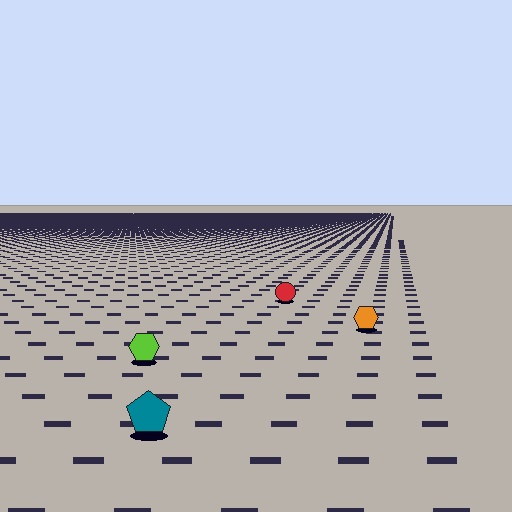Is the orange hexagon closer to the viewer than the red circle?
Yes. The orange hexagon is closer — you can tell from the texture gradient: the ground texture is coarser near it.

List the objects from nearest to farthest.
From nearest to farthest: the teal pentagon, the lime hexagon, the orange hexagon, the red circle.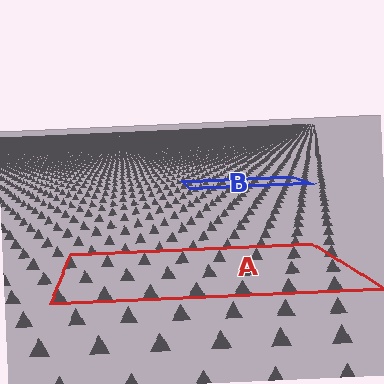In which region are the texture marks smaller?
The texture marks are smaller in region B, because it is farther away.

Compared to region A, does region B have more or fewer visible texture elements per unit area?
Region B has more texture elements per unit area — they are packed more densely because it is farther away.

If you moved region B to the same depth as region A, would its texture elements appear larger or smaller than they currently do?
They would appear larger. At a closer depth, the same texture elements are projected at a bigger on-screen size.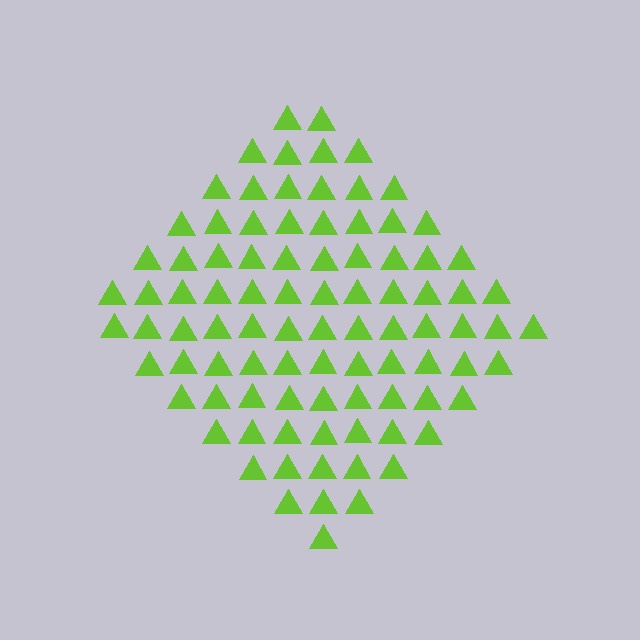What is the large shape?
The large shape is a diamond.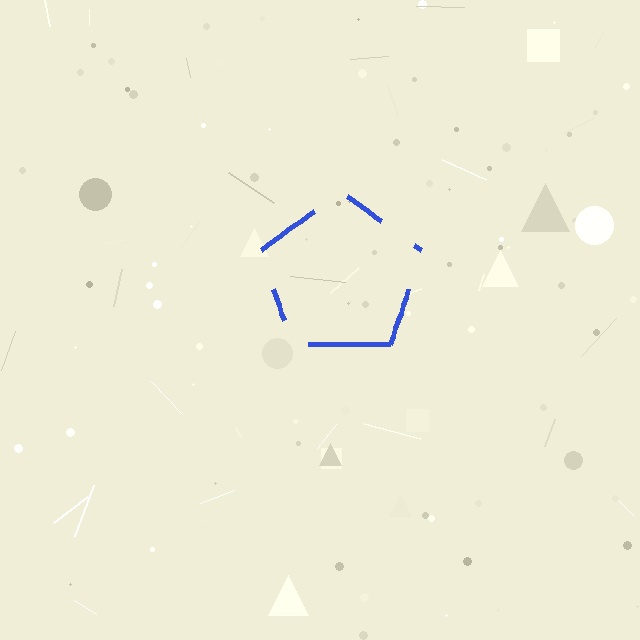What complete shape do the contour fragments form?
The contour fragments form a pentagon.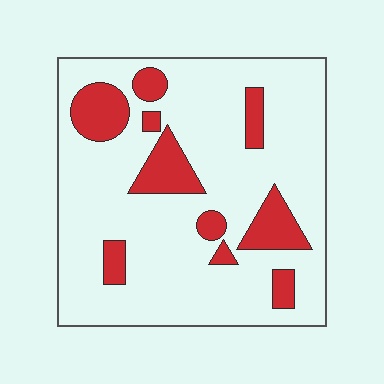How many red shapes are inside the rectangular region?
10.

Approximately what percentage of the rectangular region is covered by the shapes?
Approximately 20%.